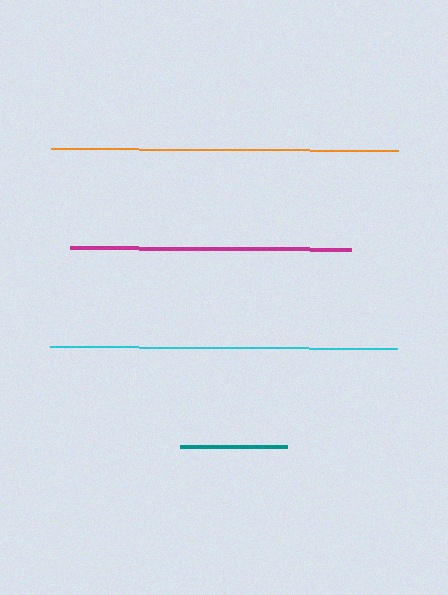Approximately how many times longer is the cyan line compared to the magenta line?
The cyan line is approximately 1.2 times the length of the magenta line.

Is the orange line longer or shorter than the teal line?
The orange line is longer than the teal line.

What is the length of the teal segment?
The teal segment is approximately 107 pixels long.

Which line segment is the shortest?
The teal line is the shortest at approximately 107 pixels.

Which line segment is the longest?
The orange line is the longest at approximately 348 pixels.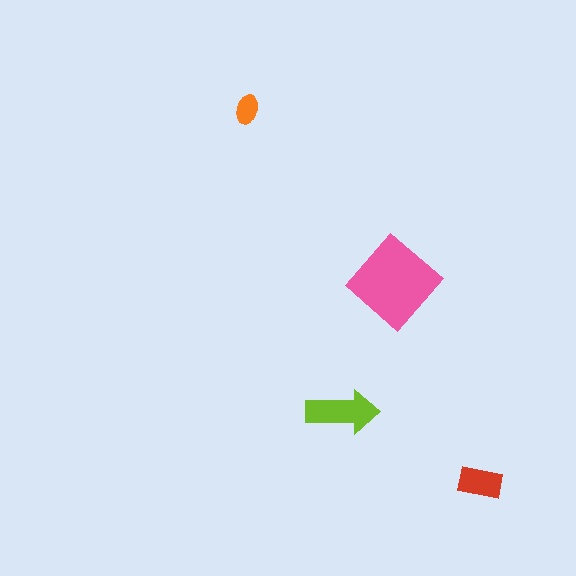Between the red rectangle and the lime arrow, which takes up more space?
The lime arrow.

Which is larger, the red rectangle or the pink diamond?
The pink diamond.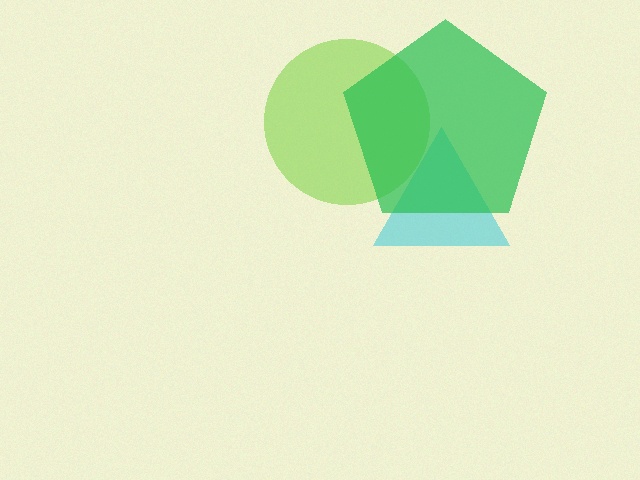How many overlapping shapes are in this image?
There are 3 overlapping shapes in the image.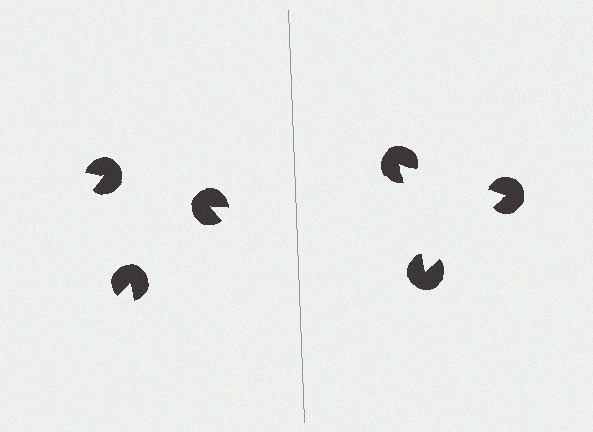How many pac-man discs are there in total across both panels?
6 — 3 on each side.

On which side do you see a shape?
An illusory triangle appears on the right side. On the left side the wedge cuts are rotated, so no coherent shape forms.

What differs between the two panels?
The pac-man discs are positioned identically on both sides; only the wedge orientations differ. On the right they align to a triangle; on the left they are misaligned.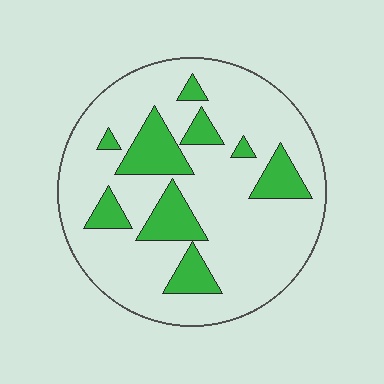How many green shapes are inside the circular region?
9.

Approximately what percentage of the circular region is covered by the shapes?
Approximately 20%.